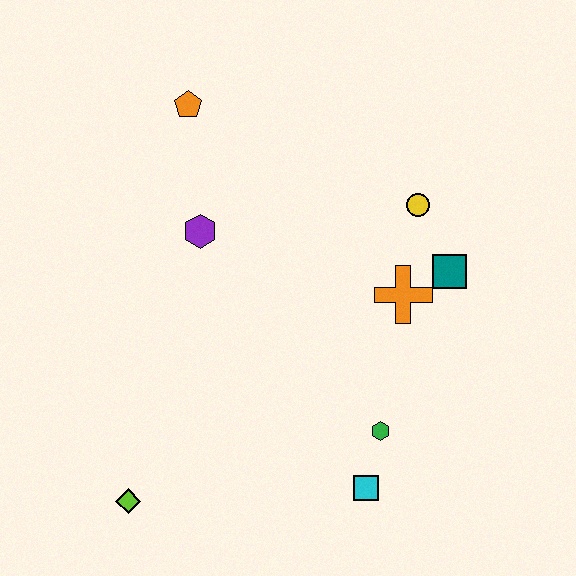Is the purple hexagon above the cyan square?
Yes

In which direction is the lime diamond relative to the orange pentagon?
The lime diamond is below the orange pentagon.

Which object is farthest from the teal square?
The lime diamond is farthest from the teal square.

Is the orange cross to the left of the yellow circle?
Yes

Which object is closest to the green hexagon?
The cyan square is closest to the green hexagon.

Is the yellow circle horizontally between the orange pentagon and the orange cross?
No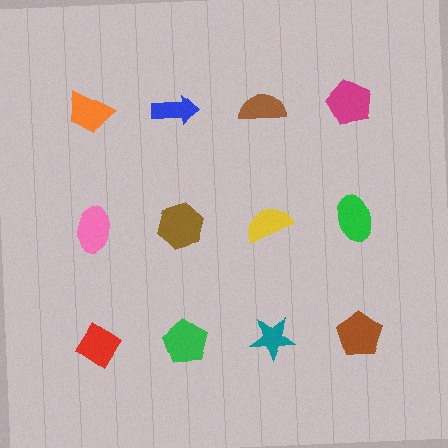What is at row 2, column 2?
A brown hexagon.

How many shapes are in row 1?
4 shapes.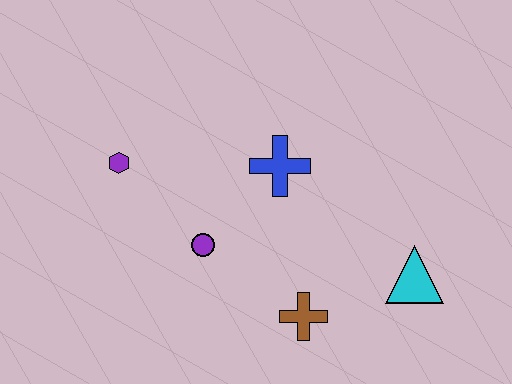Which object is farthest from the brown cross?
The purple hexagon is farthest from the brown cross.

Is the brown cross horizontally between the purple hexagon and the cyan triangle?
Yes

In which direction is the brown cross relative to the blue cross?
The brown cross is below the blue cross.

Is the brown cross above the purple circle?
No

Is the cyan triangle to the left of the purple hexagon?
No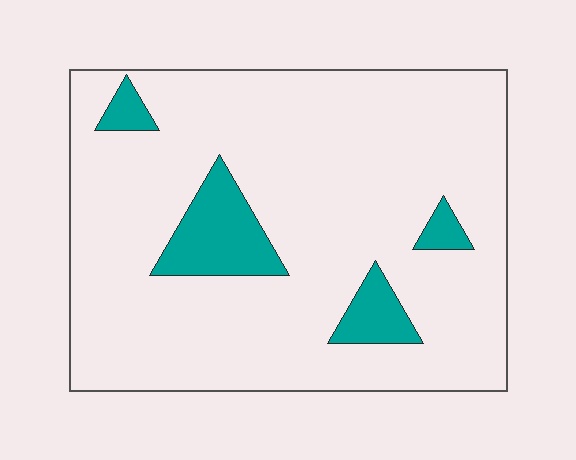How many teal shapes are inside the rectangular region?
4.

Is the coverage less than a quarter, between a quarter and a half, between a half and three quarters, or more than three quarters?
Less than a quarter.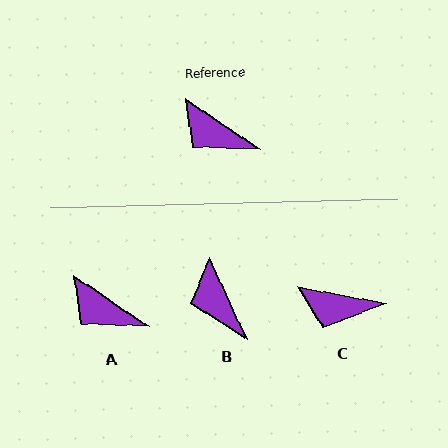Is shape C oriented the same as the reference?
No, it is off by about 24 degrees.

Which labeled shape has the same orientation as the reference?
A.